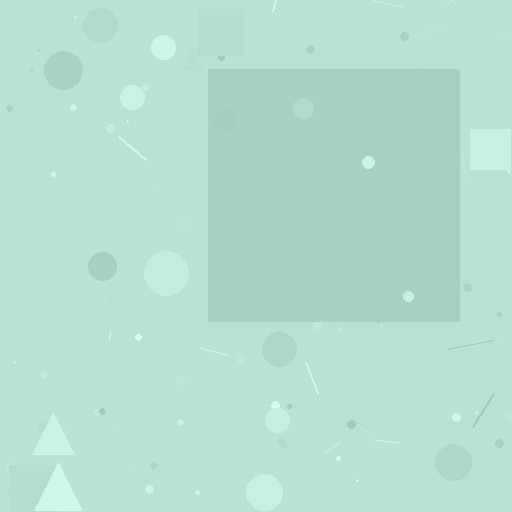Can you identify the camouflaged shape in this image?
The camouflaged shape is a square.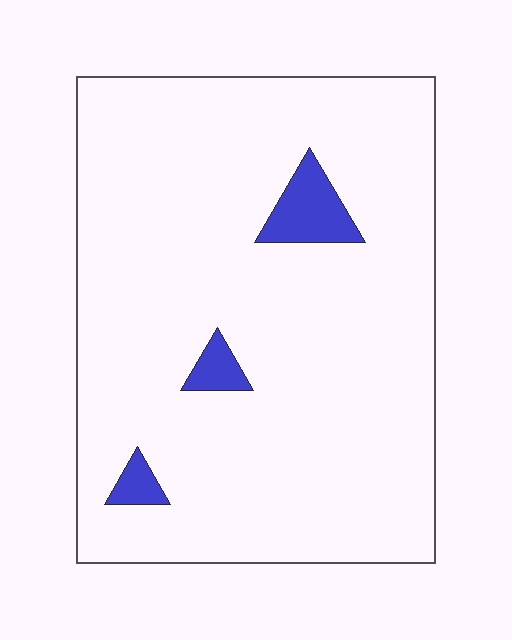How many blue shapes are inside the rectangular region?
3.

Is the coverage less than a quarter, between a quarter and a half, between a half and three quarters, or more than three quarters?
Less than a quarter.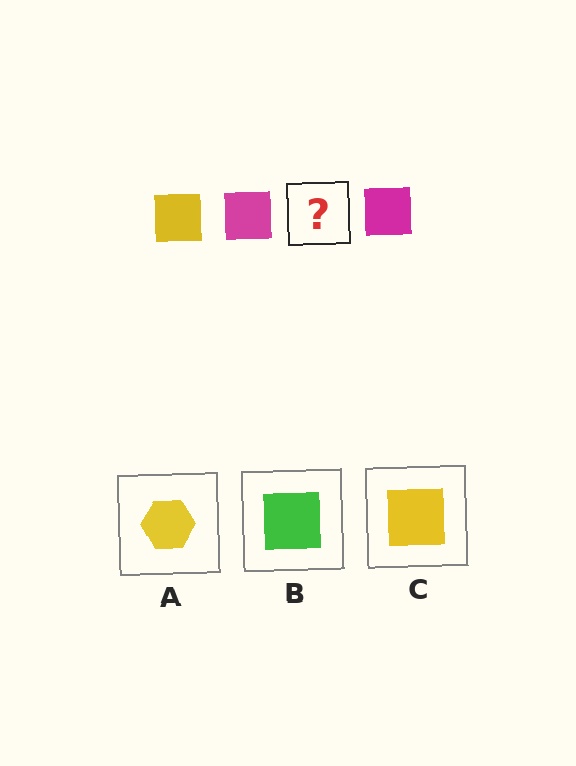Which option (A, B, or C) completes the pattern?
C.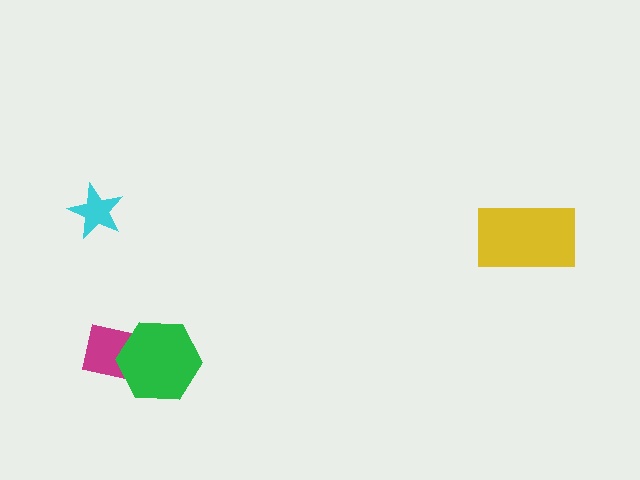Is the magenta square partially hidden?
Yes, it is partially covered by another shape.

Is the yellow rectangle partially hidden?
No, no other shape covers it.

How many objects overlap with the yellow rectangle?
0 objects overlap with the yellow rectangle.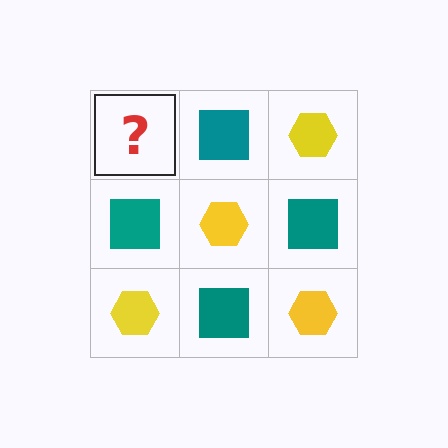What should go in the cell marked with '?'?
The missing cell should contain a yellow hexagon.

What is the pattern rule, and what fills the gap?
The rule is that it alternates yellow hexagon and teal square in a checkerboard pattern. The gap should be filled with a yellow hexagon.